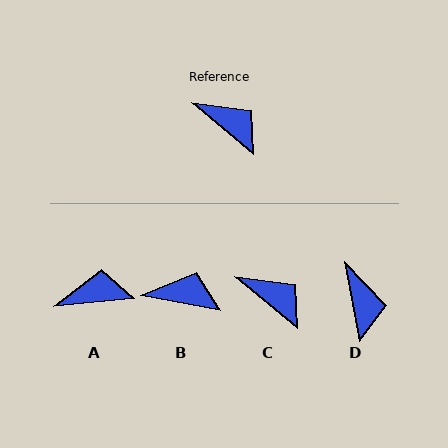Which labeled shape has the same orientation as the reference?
C.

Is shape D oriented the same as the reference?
No, it is off by about 39 degrees.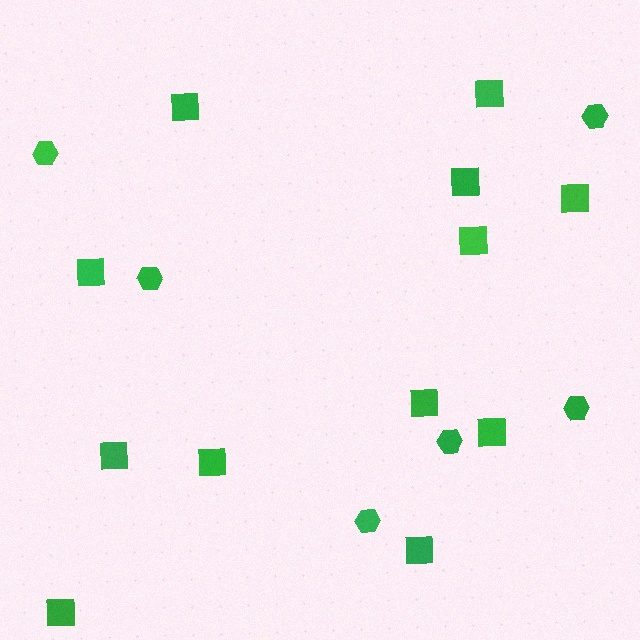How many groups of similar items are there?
There are 2 groups: one group of squares (12) and one group of hexagons (6).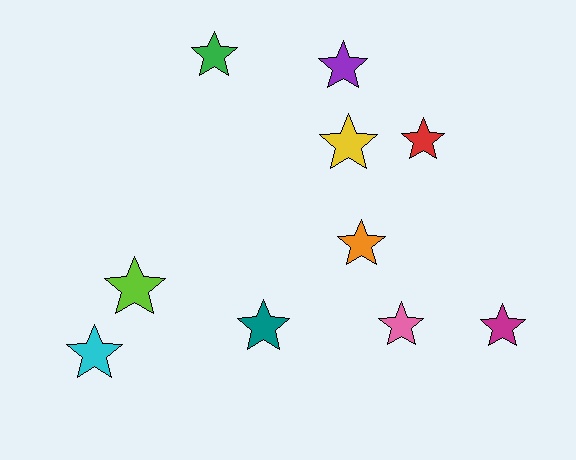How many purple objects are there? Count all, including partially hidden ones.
There is 1 purple object.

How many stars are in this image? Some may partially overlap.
There are 10 stars.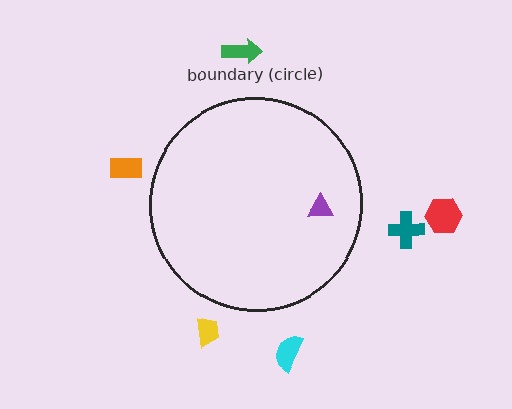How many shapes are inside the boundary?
1 inside, 6 outside.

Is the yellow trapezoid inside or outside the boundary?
Outside.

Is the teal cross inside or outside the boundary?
Outside.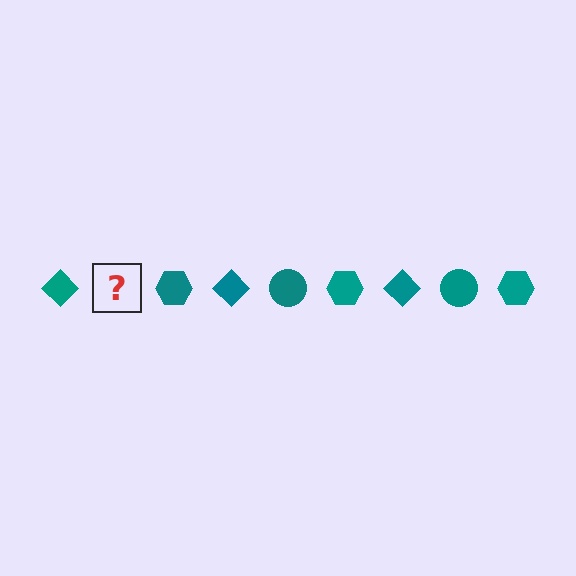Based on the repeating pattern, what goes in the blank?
The blank should be a teal circle.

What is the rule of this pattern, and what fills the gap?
The rule is that the pattern cycles through diamond, circle, hexagon shapes in teal. The gap should be filled with a teal circle.